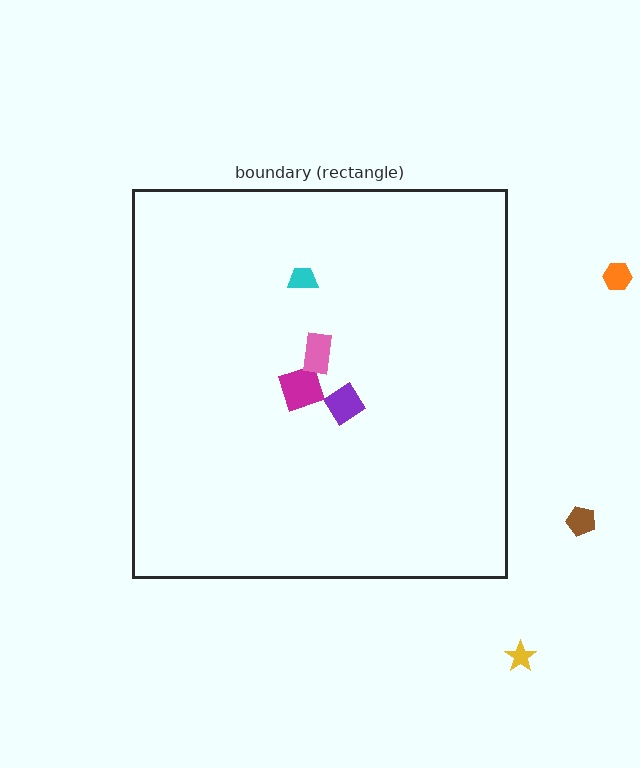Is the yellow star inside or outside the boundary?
Outside.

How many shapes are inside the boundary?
4 inside, 3 outside.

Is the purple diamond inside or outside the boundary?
Inside.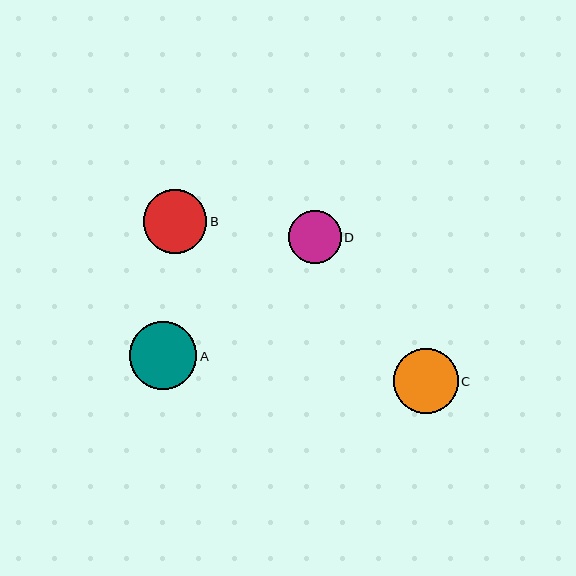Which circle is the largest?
Circle A is the largest with a size of approximately 68 pixels.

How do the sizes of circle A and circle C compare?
Circle A and circle C are approximately the same size.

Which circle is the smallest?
Circle D is the smallest with a size of approximately 53 pixels.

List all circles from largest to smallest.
From largest to smallest: A, C, B, D.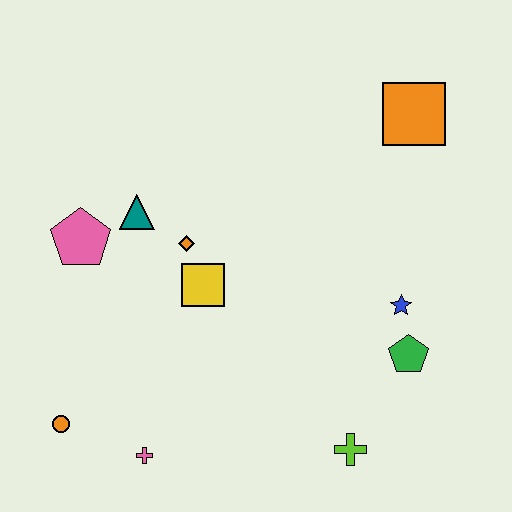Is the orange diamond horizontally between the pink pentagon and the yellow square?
Yes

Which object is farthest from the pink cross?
The orange square is farthest from the pink cross.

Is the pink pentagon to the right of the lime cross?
No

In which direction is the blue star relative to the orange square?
The blue star is below the orange square.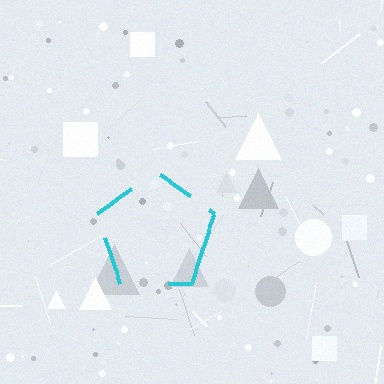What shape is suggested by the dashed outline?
The dashed outline suggests a pentagon.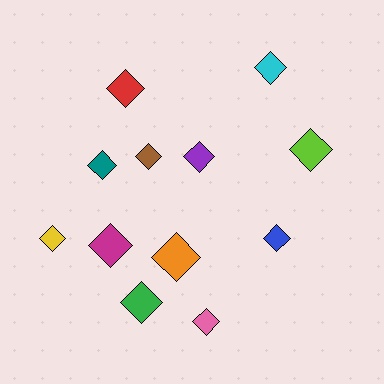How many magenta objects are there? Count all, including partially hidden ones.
There is 1 magenta object.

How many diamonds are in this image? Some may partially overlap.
There are 12 diamonds.